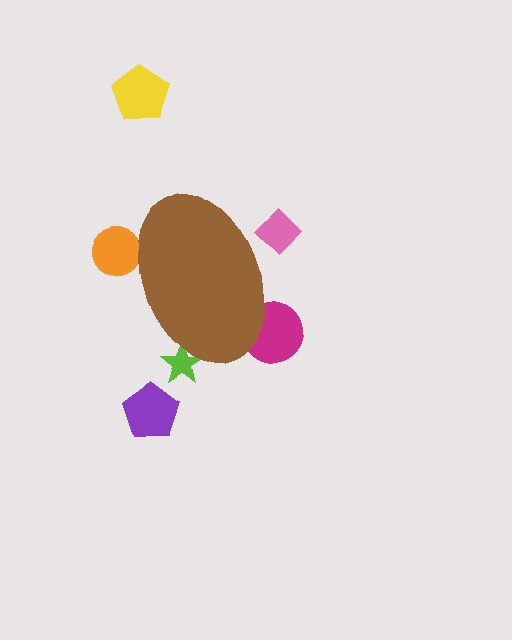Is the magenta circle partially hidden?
Yes, the magenta circle is partially hidden behind the brown ellipse.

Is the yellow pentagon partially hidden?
No, the yellow pentagon is fully visible.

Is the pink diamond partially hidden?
Yes, the pink diamond is partially hidden behind the brown ellipse.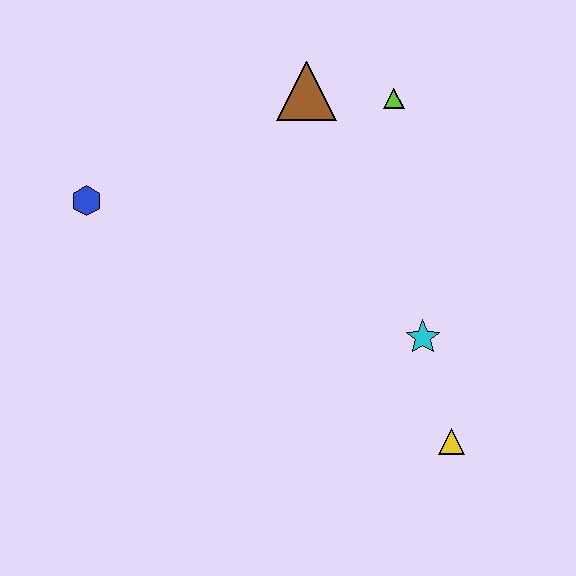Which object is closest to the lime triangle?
The brown triangle is closest to the lime triangle.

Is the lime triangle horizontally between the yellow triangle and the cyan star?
No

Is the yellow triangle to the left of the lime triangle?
No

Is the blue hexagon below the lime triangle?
Yes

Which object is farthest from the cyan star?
The blue hexagon is farthest from the cyan star.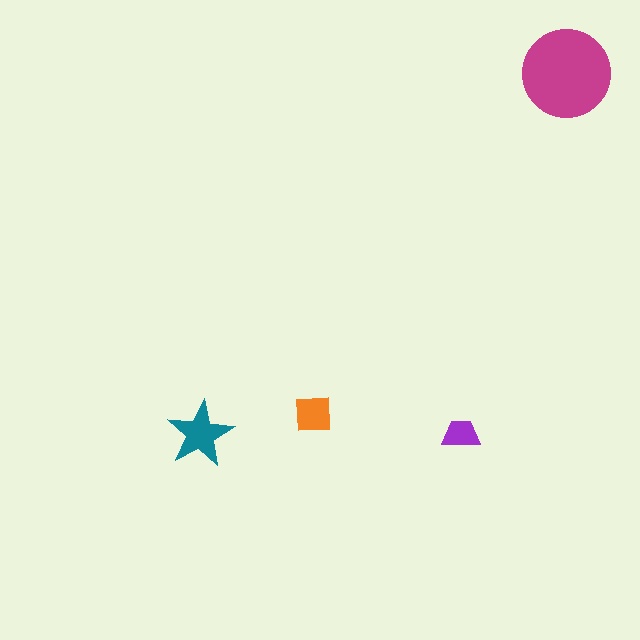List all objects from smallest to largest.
The purple trapezoid, the orange square, the teal star, the magenta circle.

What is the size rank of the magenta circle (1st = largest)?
1st.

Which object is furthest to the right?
The magenta circle is rightmost.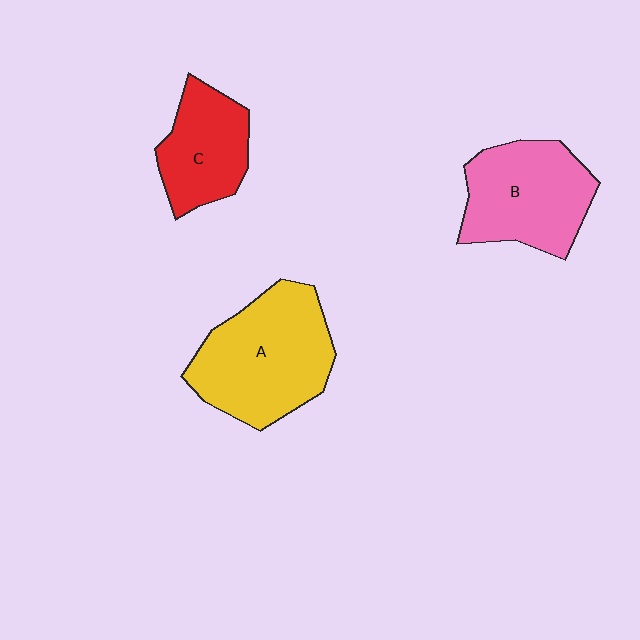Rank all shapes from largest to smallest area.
From largest to smallest: A (yellow), B (pink), C (red).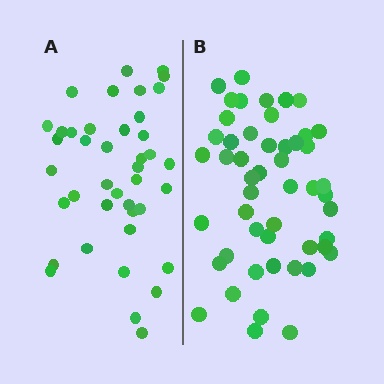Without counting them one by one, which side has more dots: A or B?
Region B (the right region) has more dots.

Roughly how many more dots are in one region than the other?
Region B has roughly 8 or so more dots than region A.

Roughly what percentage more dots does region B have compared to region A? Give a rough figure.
About 20% more.